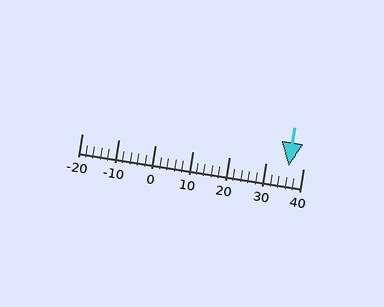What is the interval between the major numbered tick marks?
The major tick marks are spaced 10 units apart.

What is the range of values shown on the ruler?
The ruler shows values from -20 to 40.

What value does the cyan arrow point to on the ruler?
The cyan arrow points to approximately 36.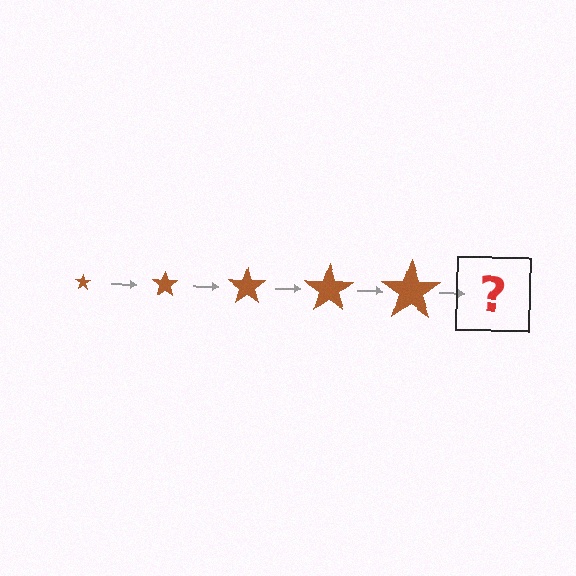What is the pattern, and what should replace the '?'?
The pattern is that the star gets progressively larger each step. The '?' should be a brown star, larger than the previous one.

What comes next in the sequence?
The next element should be a brown star, larger than the previous one.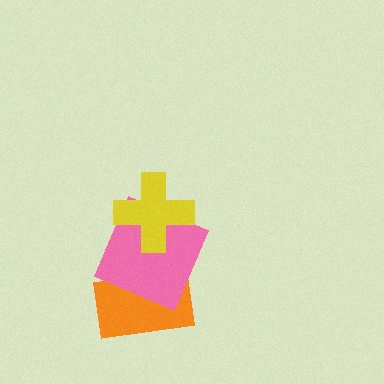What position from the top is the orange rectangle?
The orange rectangle is 3rd from the top.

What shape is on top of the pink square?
The yellow cross is on top of the pink square.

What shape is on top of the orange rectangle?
The pink square is on top of the orange rectangle.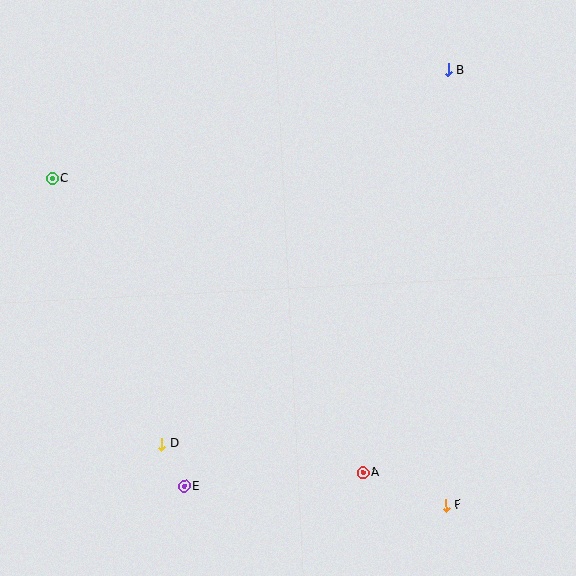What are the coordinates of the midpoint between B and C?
The midpoint between B and C is at (250, 125).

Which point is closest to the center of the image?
Point A at (363, 473) is closest to the center.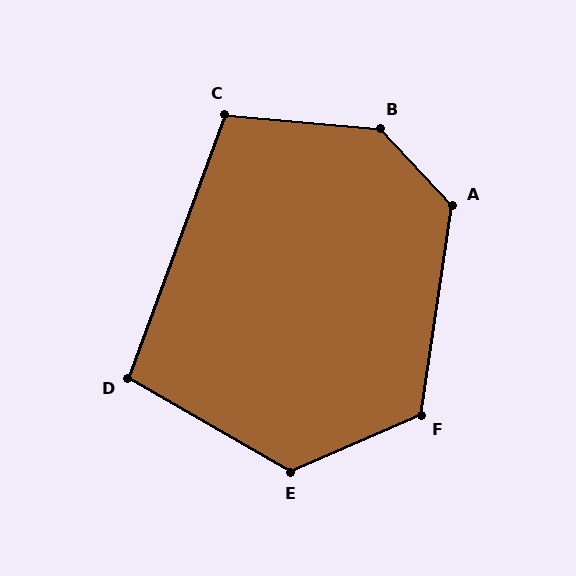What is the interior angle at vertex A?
Approximately 128 degrees (obtuse).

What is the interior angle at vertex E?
Approximately 126 degrees (obtuse).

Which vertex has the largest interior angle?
B, at approximately 138 degrees.